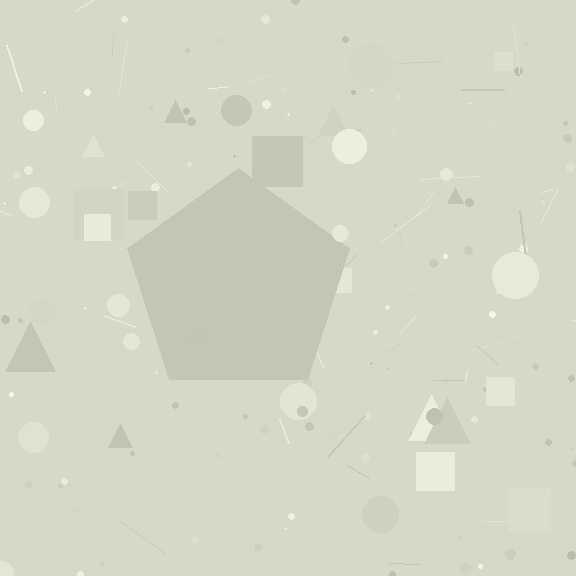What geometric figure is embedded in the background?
A pentagon is embedded in the background.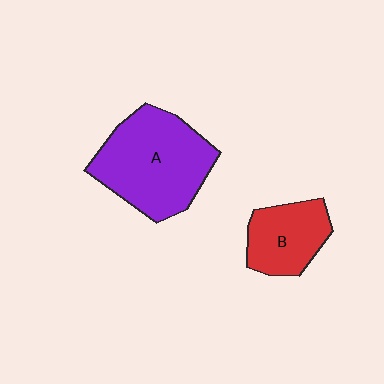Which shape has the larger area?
Shape A (purple).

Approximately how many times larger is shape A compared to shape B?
Approximately 1.8 times.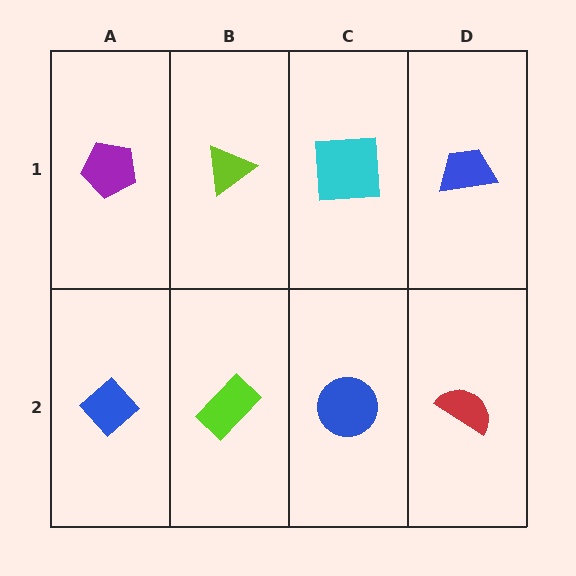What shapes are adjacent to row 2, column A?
A purple pentagon (row 1, column A), a lime rectangle (row 2, column B).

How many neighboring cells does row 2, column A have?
2.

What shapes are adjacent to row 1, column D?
A red semicircle (row 2, column D), a cyan square (row 1, column C).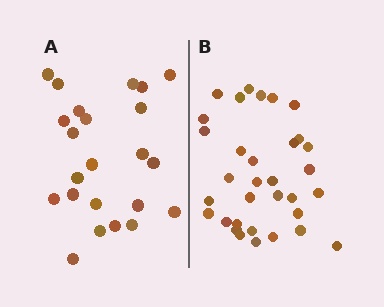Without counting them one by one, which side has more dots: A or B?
Region B (the right region) has more dots.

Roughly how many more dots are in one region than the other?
Region B has roughly 10 or so more dots than region A.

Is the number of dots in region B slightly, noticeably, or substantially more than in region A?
Region B has noticeably more, but not dramatically so. The ratio is roughly 1.4 to 1.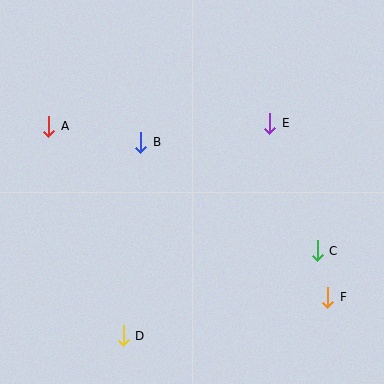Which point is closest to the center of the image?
Point B at (141, 142) is closest to the center.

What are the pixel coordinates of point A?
Point A is at (49, 126).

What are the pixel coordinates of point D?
Point D is at (123, 336).